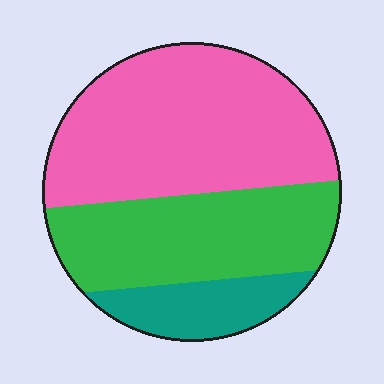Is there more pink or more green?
Pink.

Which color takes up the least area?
Teal, at roughly 15%.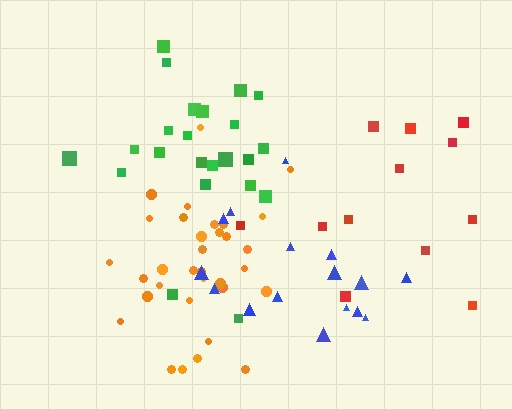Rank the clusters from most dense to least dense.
orange, green, blue, red.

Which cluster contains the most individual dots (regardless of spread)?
Orange (33).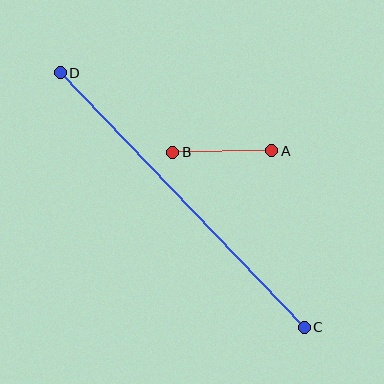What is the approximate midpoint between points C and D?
The midpoint is at approximately (182, 200) pixels.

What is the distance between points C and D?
The distance is approximately 353 pixels.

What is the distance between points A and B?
The distance is approximately 99 pixels.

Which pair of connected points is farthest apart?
Points C and D are farthest apart.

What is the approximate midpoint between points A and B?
The midpoint is at approximately (222, 151) pixels.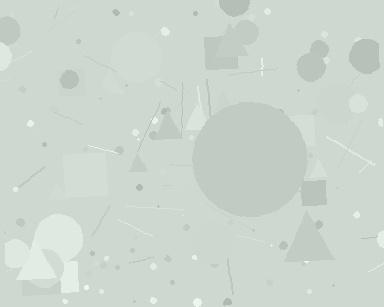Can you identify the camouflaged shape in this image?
The camouflaged shape is a circle.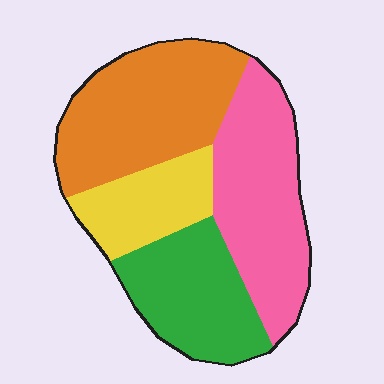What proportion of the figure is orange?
Orange covers about 30% of the figure.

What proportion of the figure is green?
Green takes up about one quarter (1/4) of the figure.